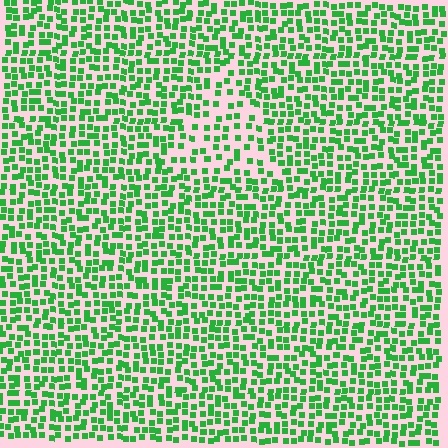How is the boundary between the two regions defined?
The boundary is defined by a change in element density (approximately 1.7x ratio). All elements are the same color, size, and shape.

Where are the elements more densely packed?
The elements are more densely packed outside the triangle boundary.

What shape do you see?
I see a triangle.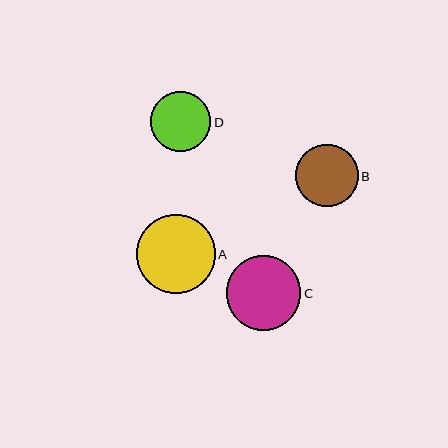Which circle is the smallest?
Circle D is the smallest with a size of approximately 60 pixels.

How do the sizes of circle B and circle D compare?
Circle B and circle D are approximately the same size.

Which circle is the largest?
Circle A is the largest with a size of approximately 79 pixels.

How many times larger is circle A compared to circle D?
Circle A is approximately 1.3 times the size of circle D.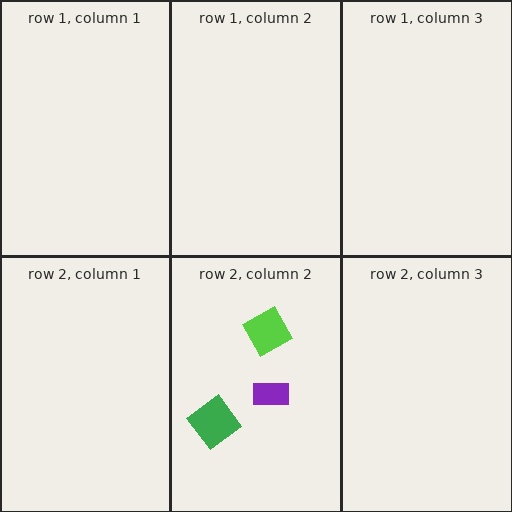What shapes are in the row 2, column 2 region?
The green diamond, the lime diamond, the purple rectangle.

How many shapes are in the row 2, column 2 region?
3.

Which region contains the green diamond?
The row 2, column 2 region.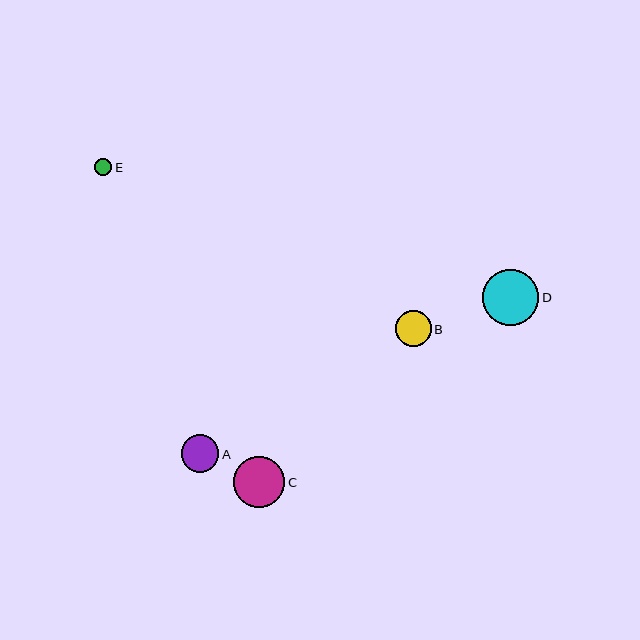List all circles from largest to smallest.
From largest to smallest: D, C, A, B, E.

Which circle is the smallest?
Circle E is the smallest with a size of approximately 17 pixels.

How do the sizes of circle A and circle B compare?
Circle A and circle B are approximately the same size.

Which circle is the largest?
Circle D is the largest with a size of approximately 56 pixels.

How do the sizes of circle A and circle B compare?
Circle A and circle B are approximately the same size.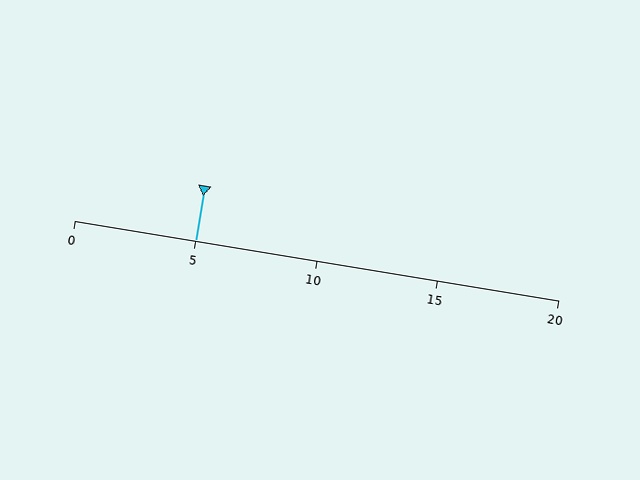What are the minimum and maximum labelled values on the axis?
The axis runs from 0 to 20.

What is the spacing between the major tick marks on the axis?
The major ticks are spaced 5 apart.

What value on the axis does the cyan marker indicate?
The marker indicates approximately 5.